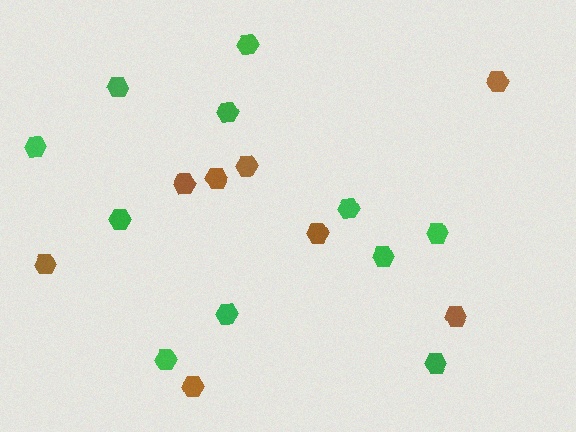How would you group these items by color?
There are 2 groups: one group of green hexagons (11) and one group of brown hexagons (8).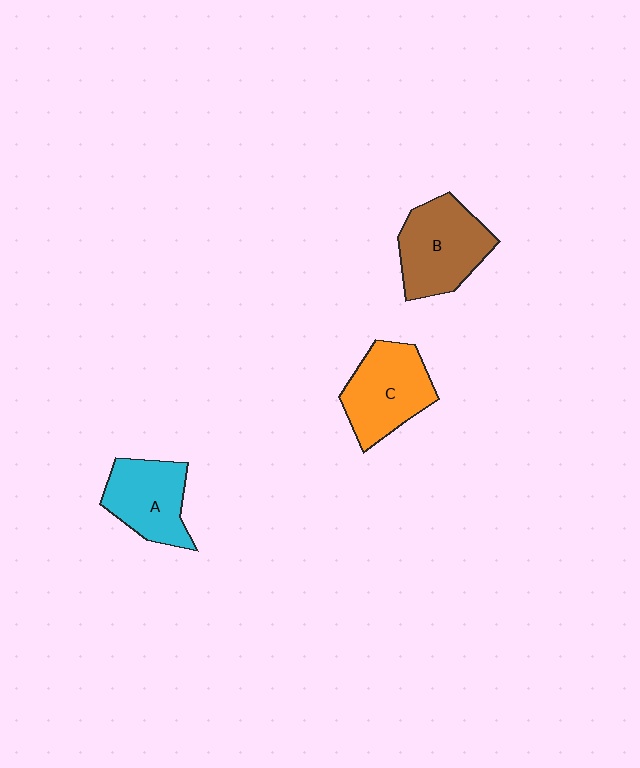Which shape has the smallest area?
Shape A (cyan).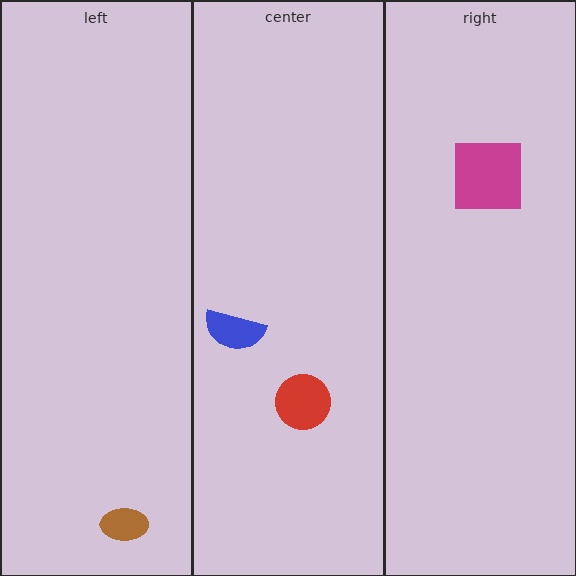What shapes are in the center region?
The red circle, the blue semicircle.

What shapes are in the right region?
The magenta square.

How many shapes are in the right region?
1.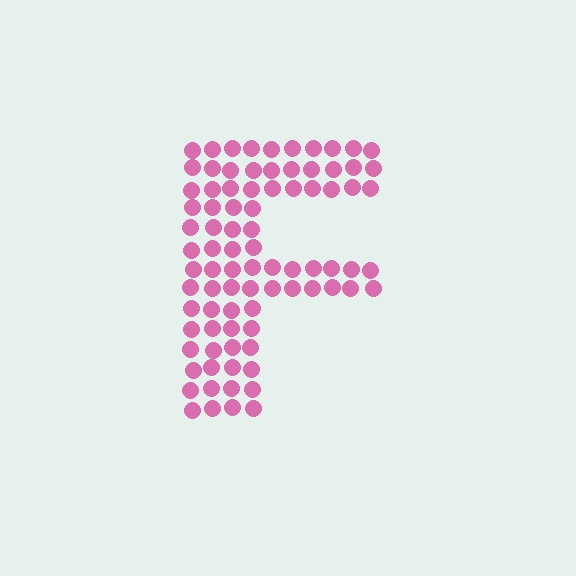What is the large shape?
The large shape is the letter F.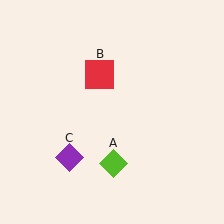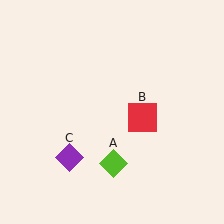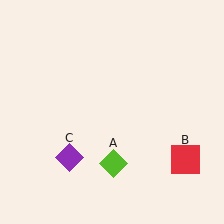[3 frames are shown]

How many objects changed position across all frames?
1 object changed position: red square (object B).